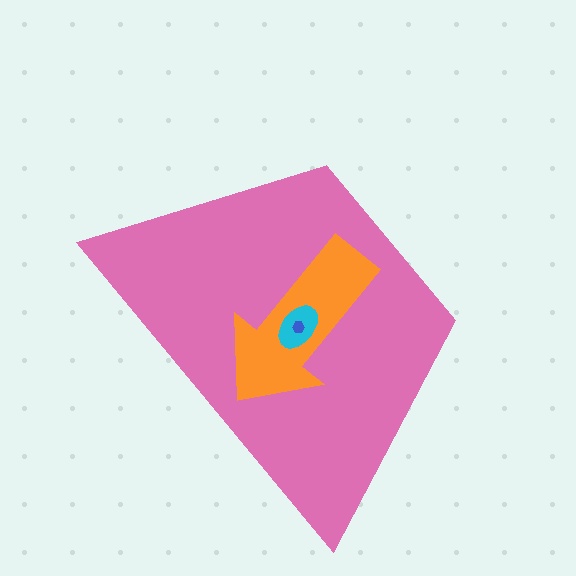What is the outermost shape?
The pink trapezoid.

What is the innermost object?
The blue hexagon.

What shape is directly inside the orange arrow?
The cyan ellipse.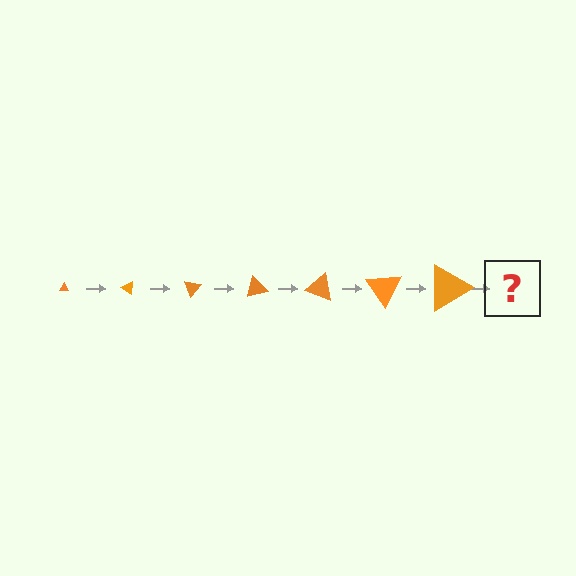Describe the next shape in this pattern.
It should be a triangle, larger than the previous one and rotated 245 degrees from the start.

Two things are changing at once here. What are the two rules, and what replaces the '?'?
The two rules are that the triangle grows larger each step and it rotates 35 degrees each step. The '?' should be a triangle, larger than the previous one and rotated 245 degrees from the start.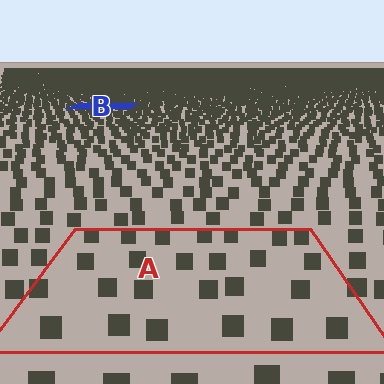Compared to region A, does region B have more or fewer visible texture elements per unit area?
Region B has more texture elements per unit area — they are packed more densely because it is farther away.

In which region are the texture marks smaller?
The texture marks are smaller in region B, because it is farther away.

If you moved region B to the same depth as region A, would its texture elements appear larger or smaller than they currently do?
They would appear larger. At a closer depth, the same texture elements are projected at a bigger on-screen size.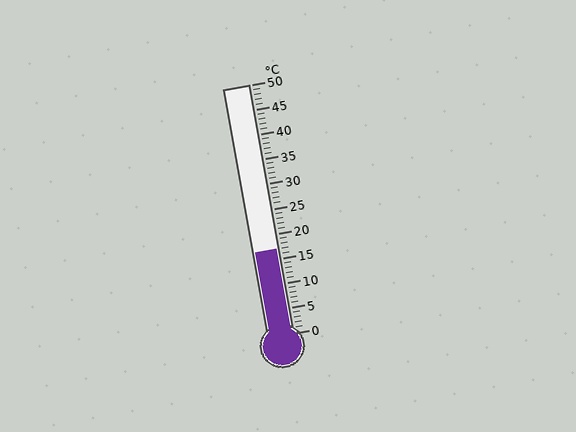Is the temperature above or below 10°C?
The temperature is above 10°C.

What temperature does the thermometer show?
The thermometer shows approximately 17°C.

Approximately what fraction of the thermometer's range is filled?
The thermometer is filled to approximately 35% of its range.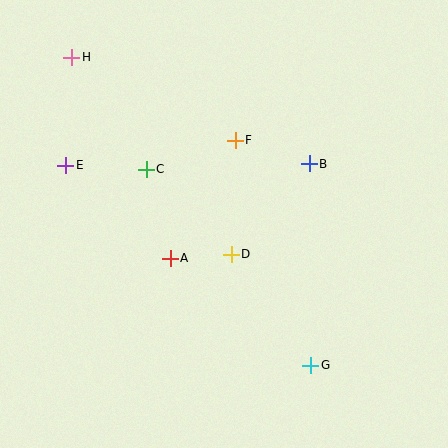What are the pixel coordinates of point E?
Point E is at (66, 165).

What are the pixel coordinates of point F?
Point F is at (235, 140).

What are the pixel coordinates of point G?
Point G is at (311, 365).